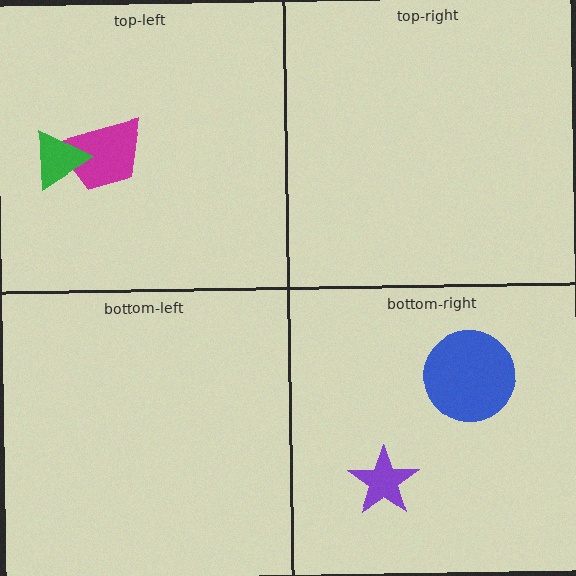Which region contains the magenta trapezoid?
The top-left region.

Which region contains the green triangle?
The top-left region.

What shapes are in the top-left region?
The magenta trapezoid, the green triangle.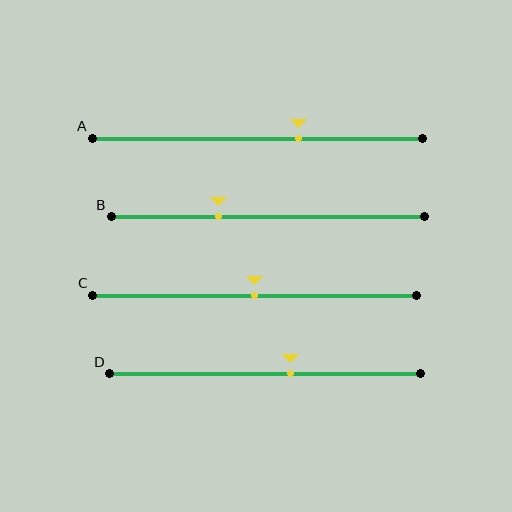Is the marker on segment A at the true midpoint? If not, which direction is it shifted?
No, the marker on segment A is shifted to the right by about 12% of the segment length.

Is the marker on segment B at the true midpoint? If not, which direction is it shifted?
No, the marker on segment B is shifted to the left by about 16% of the segment length.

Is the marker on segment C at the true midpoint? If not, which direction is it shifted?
Yes, the marker on segment C is at the true midpoint.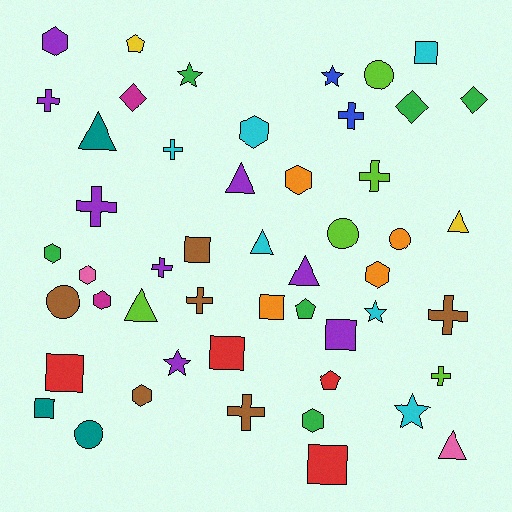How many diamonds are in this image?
There are 3 diamonds.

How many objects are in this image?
There are 50 objects.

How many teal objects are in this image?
There are 3 teal objects.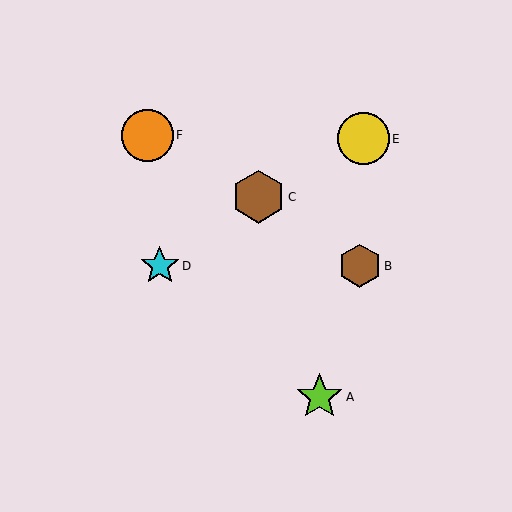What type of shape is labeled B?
Shape B is a brown hexagon.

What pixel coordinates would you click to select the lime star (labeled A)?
Click at (319, 397) to select the lime star A.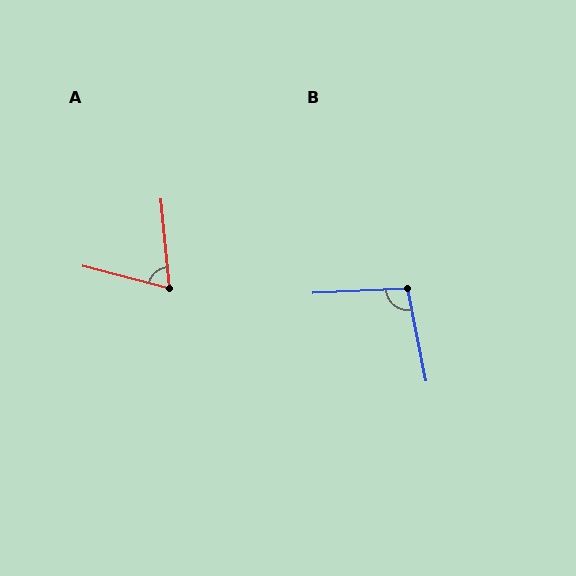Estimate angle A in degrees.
Approximately 70 degrees.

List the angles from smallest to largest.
A (70°), B (98°).